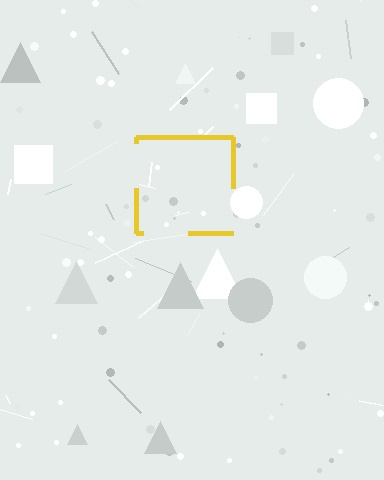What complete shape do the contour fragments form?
The contour fragments form a square.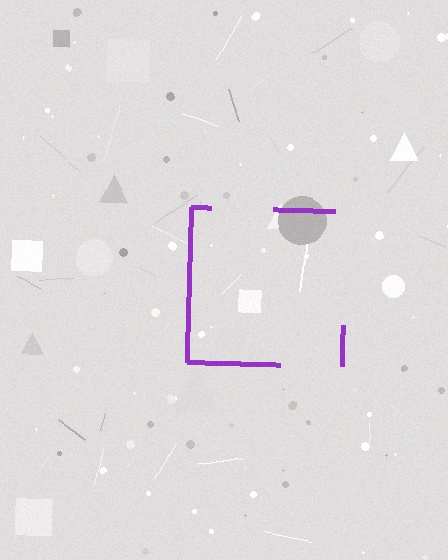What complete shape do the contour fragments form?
The contour fragments form a square.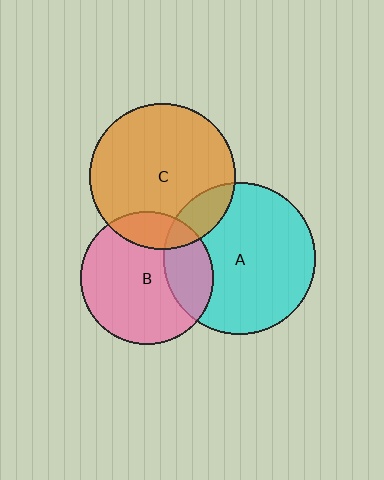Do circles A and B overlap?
Yes.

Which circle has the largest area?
Circle A (cyan).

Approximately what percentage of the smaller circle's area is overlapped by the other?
Approximately 25%.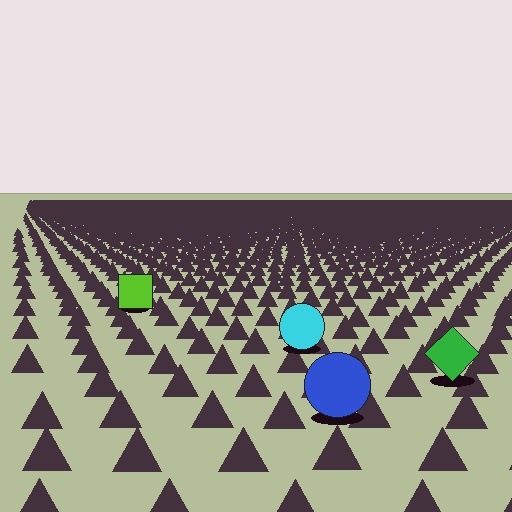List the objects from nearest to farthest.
From nearest to farthest: the blue circle, the green diamond, the cyan circle, the lime square.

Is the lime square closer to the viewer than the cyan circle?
No. The cyan circle is closer — you can tell from the texture gradient: the ground texture is coarser near it.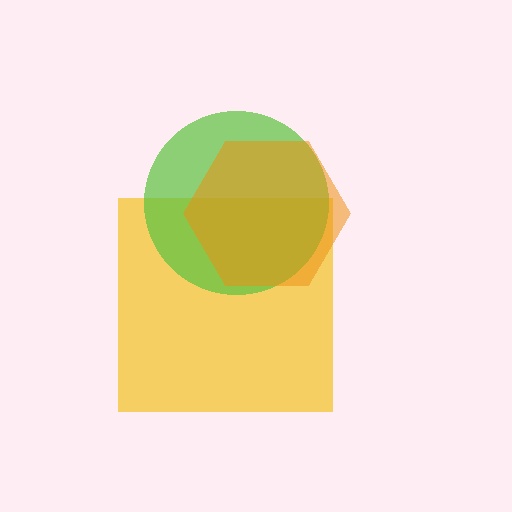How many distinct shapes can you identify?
There are 3 distinct shapes: a yellow square, a lime circle, an orange hexagon.